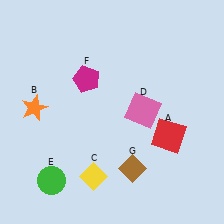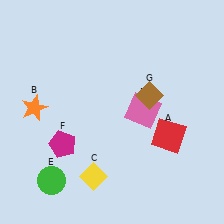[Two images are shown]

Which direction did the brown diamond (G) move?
The brown diamond (G) moved up.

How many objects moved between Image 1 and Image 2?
2 objects moved between the two images.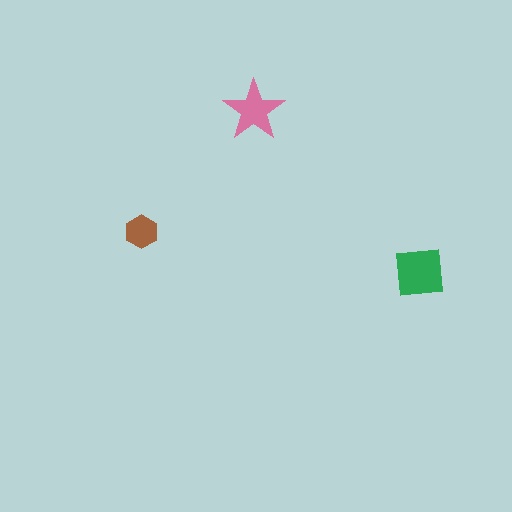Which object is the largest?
The green square.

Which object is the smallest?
The brown hexagon.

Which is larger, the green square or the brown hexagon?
The green square.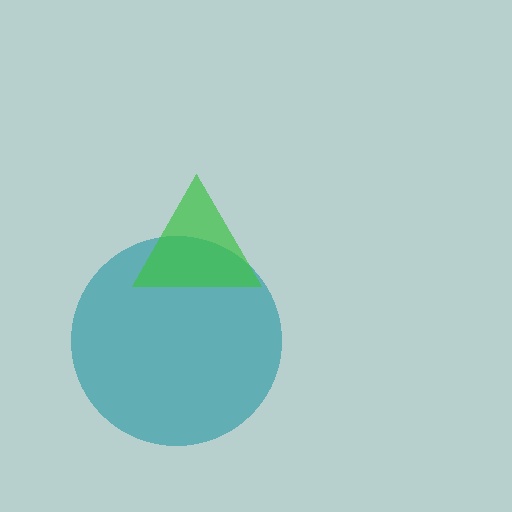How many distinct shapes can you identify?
There are 2 distinct shapes: a teal circle, a green triangle.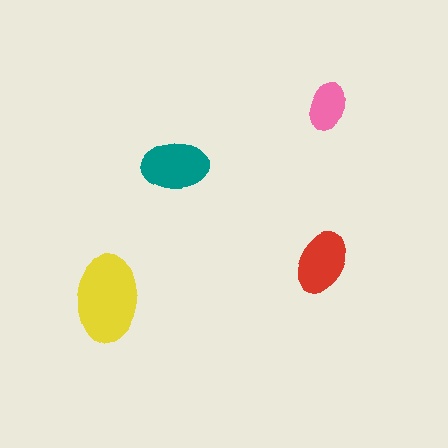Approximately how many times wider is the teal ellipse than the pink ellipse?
About 1.5 times wider.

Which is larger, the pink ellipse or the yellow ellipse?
The yellow one.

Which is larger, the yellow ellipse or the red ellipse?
The yellow one.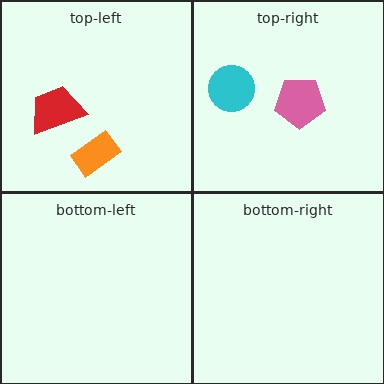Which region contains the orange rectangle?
The top-left region.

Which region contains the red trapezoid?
The top-left region.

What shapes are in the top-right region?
The cyan circle, the pink pentagon.